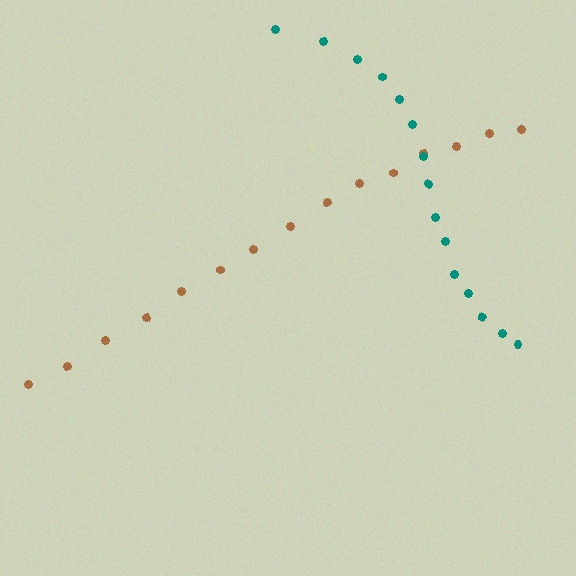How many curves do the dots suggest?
There are 2 distinct paths.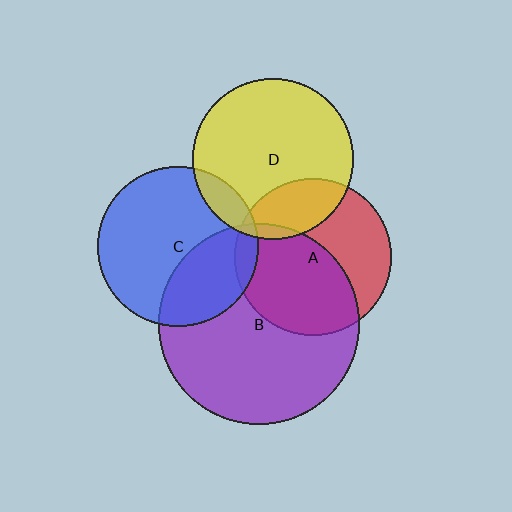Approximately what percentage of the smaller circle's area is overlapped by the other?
Approximately 50%.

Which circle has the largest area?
Circle B (purple).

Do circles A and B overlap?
Yes.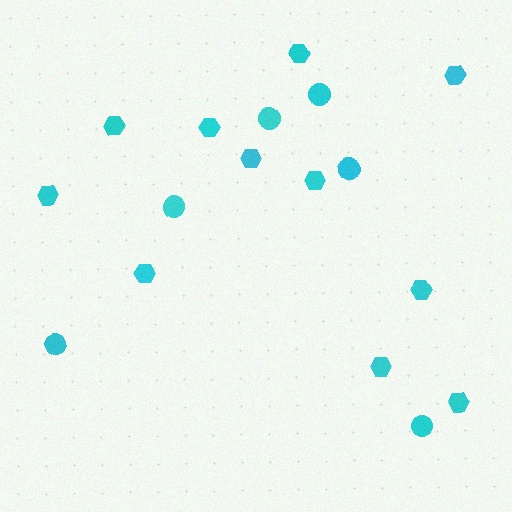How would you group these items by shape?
There are 2 groups: one group of circles (6) and one group of hexagons (11).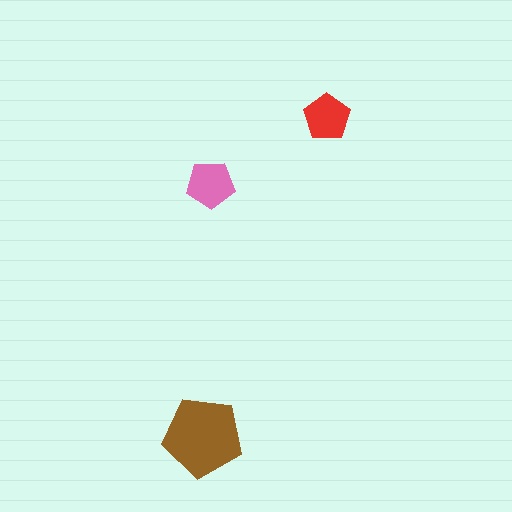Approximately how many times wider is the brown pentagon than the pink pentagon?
About 1.5 times wider.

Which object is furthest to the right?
The red pentagon is rightmost.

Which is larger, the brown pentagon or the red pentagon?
The brown one.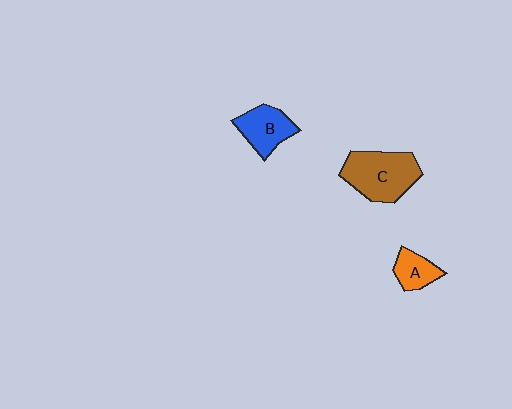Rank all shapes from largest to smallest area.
From largest to smallest: C (brown), B (blue), A (orange).